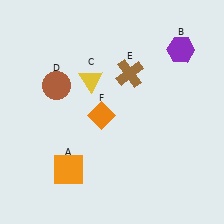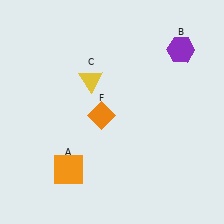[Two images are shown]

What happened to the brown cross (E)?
The brown cross (E) was removed in Image 2. It was in the top-right area of Image 1.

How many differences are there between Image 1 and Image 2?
There are 2 differences between the two images.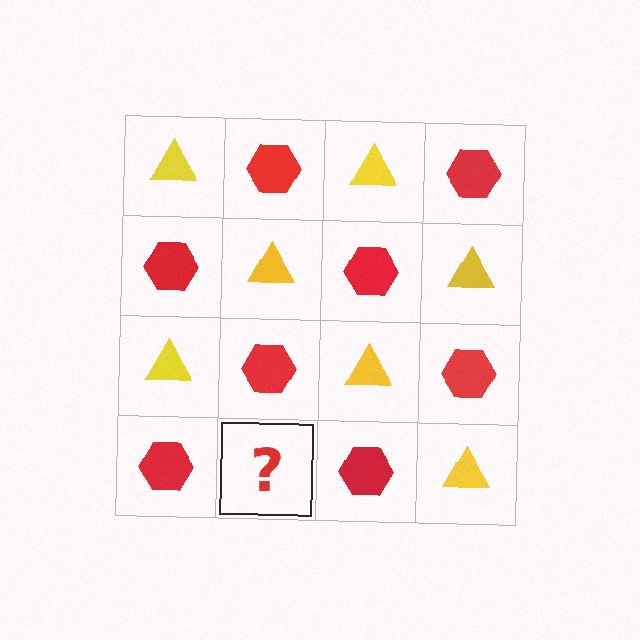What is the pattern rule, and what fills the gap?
The rule is that it alternates yellow triangle and red hexagon in a checkerboard pattern. The gap should be filled with a yellow triangle.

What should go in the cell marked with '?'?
The missing cell should contain a yellow triangle.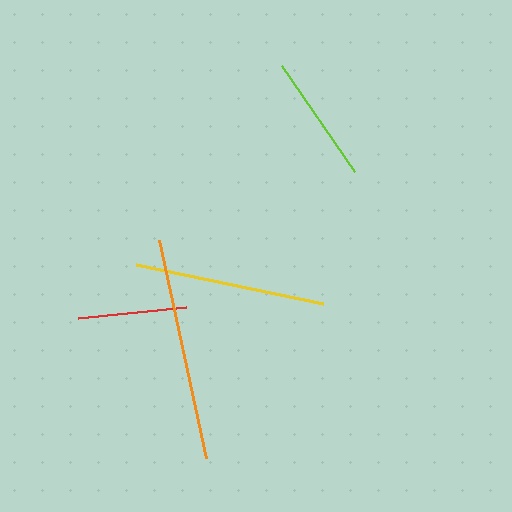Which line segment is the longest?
The orange line is the longest at approximately 223 pixels.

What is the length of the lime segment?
The lime segment is approximately 129 pixels long.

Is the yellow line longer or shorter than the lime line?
The yellow line is longer than the lime line.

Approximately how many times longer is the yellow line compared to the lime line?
The yellow line is approximately 1.5 times the length of the lime line.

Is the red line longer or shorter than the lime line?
The lime line is longer than the red line.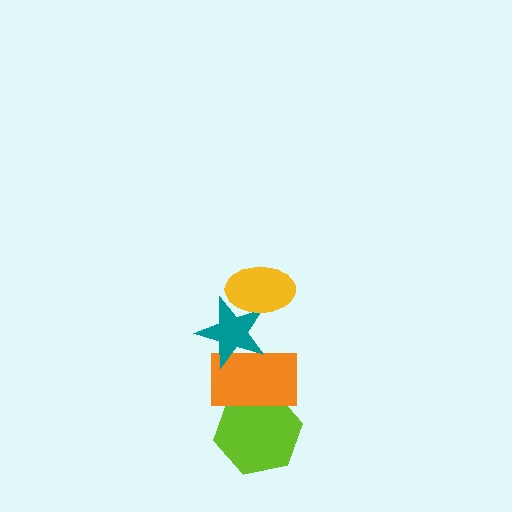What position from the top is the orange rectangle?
The orange rectangle is 3rd from the top.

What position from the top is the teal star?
The teal star is 2nd from the top.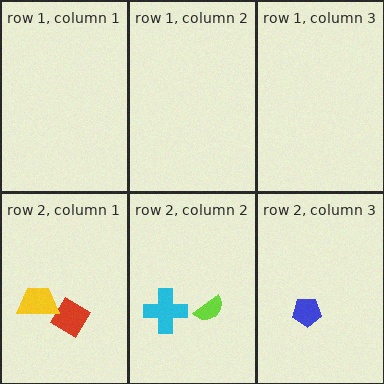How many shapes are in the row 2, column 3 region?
1.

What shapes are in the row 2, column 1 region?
The red diamond, the yellow trapezoid.